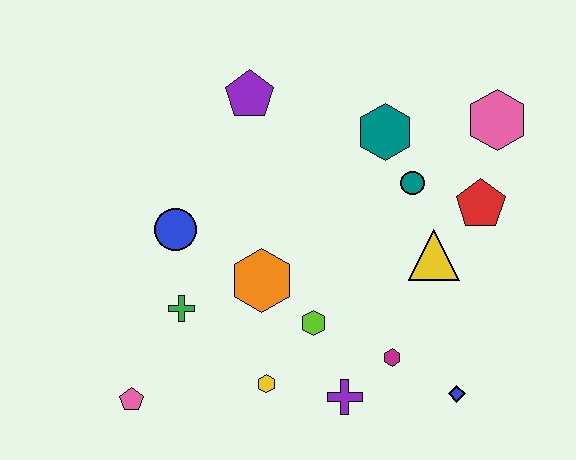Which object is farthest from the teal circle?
The pink pentagon is farthest from the teal circle.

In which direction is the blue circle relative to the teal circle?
The blue circle is to the left of the teal circle.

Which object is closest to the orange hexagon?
The lime hexagon is closest to the orange hexagon.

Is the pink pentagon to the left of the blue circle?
Yes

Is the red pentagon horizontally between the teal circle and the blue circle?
No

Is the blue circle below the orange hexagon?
No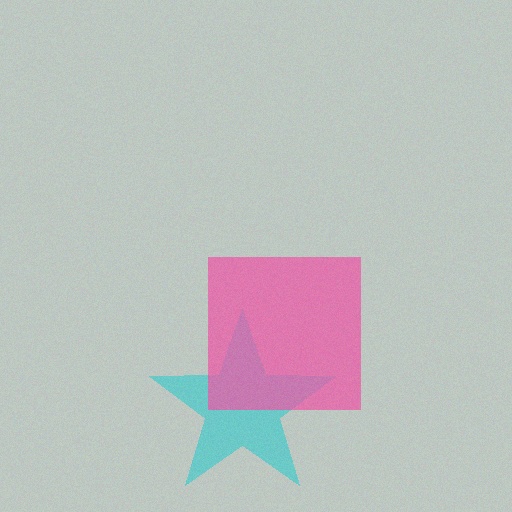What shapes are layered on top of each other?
The layered shapes are: a cyan star, a pink square.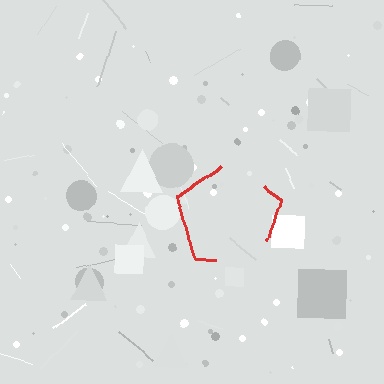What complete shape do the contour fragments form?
The contour fragments form a pentagon.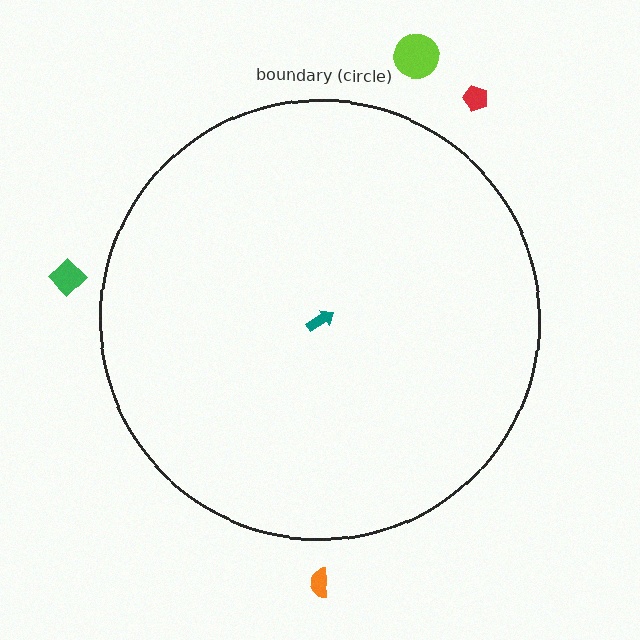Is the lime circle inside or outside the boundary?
Outside.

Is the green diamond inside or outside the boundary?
Outside.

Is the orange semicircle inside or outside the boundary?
Outside.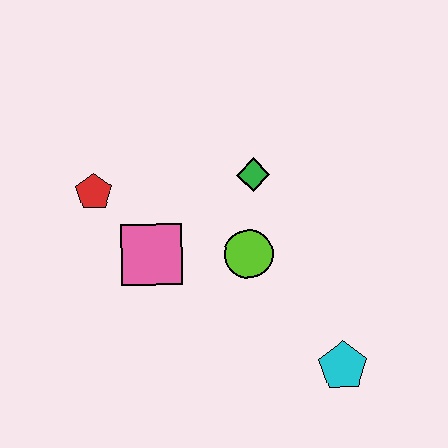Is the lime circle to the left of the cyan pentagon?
Yes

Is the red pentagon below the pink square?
No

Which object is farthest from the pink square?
The cyan pentagon is farthest from the pink square.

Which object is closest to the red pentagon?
The pink square is closest to the red pentagon.